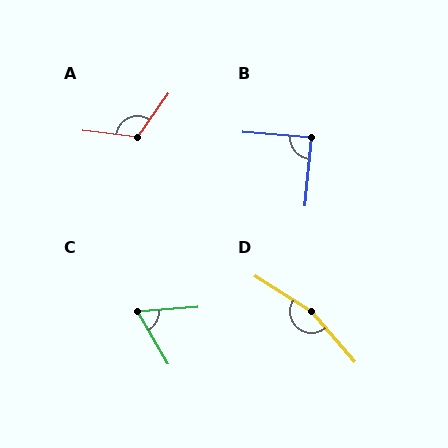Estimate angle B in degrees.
Approximately 89 degrees.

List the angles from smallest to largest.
C (64°), B (89°), A (119°), D (163°).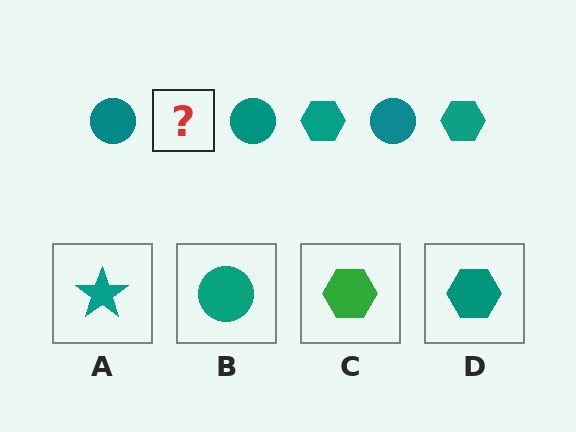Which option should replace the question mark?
Option D.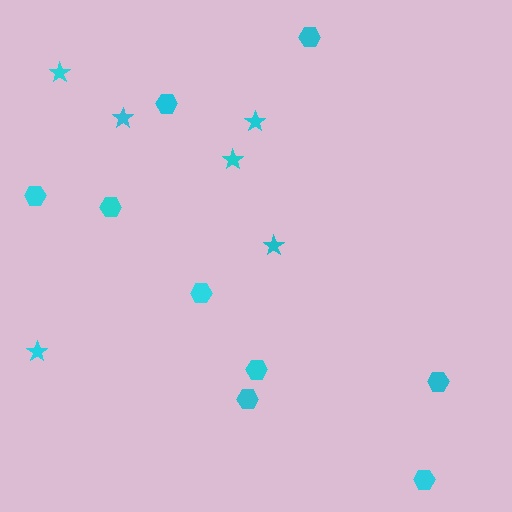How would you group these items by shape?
There are 2 groups: one group of stars (6) and one group of hexagons (9).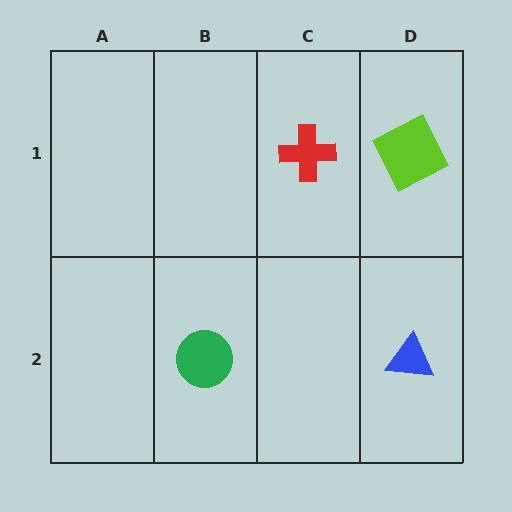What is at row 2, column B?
A green circle.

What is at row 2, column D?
A blue triangle.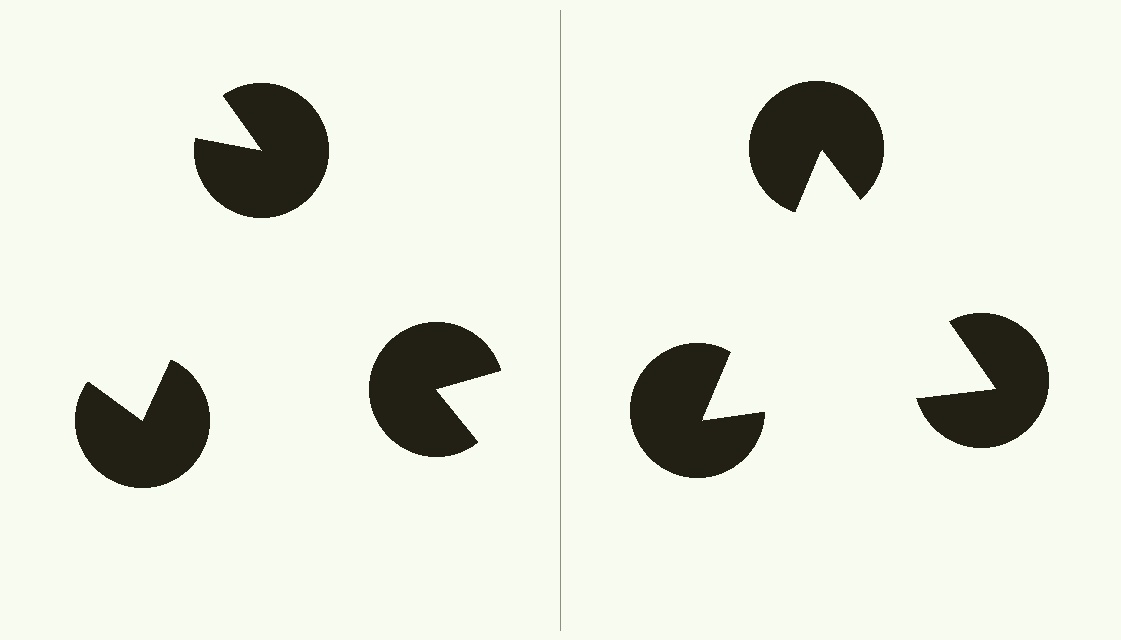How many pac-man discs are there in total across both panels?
6 — 3 on each side.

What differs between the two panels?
The pac-man discs are positioned identically on both sides; only the wedge orientations differ. On the right they align to a triangle; on the left they are misaligned.